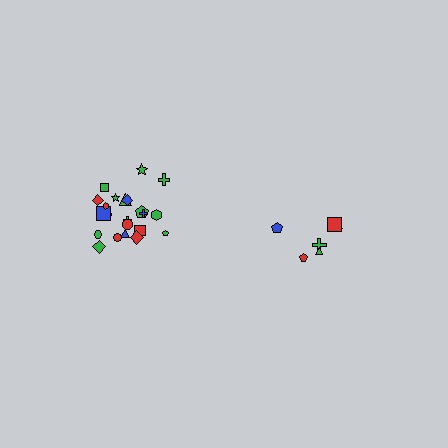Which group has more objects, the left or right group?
The left group.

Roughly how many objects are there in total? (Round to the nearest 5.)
Roughly 30 objects in total.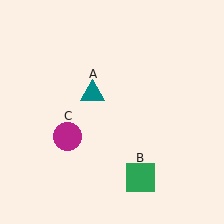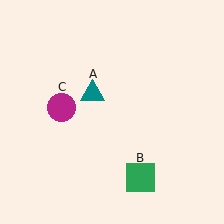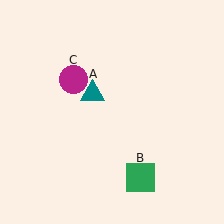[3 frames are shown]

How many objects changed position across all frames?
1 object changed position: magenta circle (object C).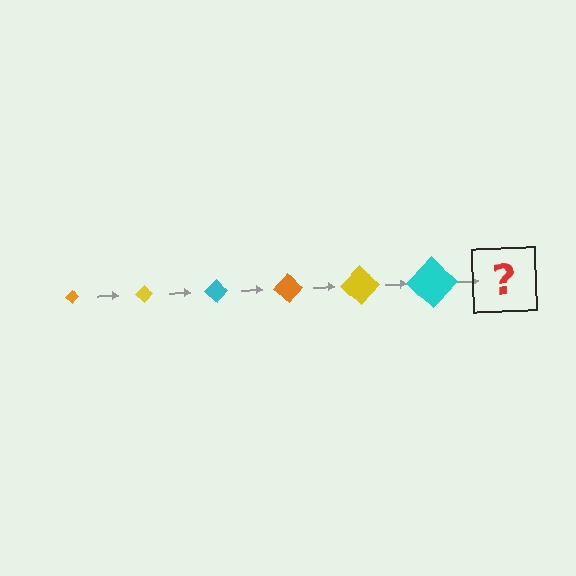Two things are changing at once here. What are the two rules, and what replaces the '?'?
The two rules are that the diamond grows larger each step and the color cycles through orange, yellow, and cyan. The '?' should be an orange diamond, larger than the previous one.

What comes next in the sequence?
The next element should be an orange diamond, larger than the previous one.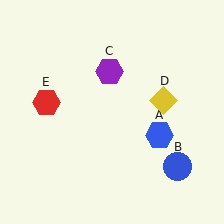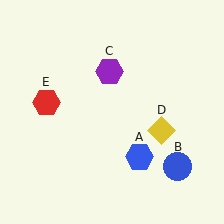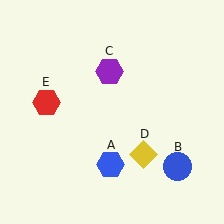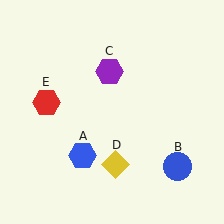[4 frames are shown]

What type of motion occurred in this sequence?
The blue hexagon (object A), yellow diamond (object D) rotated clockwise around the center of the scene.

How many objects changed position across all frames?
2 objects changed position: blue hexagon (object A), yellow diamond (object D).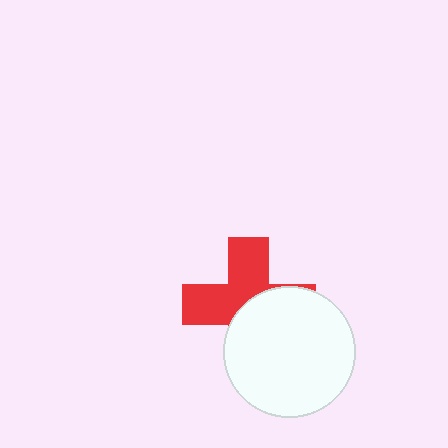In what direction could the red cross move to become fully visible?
The red cross could move toward the upper-left. That would shift it out from behind the white circle entirely.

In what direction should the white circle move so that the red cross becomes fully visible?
The white circle should move toward the lower-right. That is the shortest direction to clear the overlap and leave the red cross fully visible.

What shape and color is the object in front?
The object in front is a white circle.